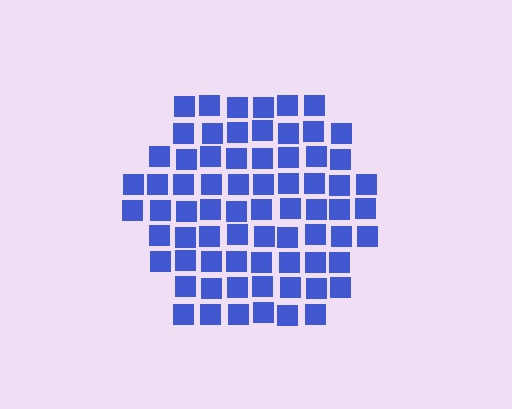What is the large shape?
The large shape is a hexagon.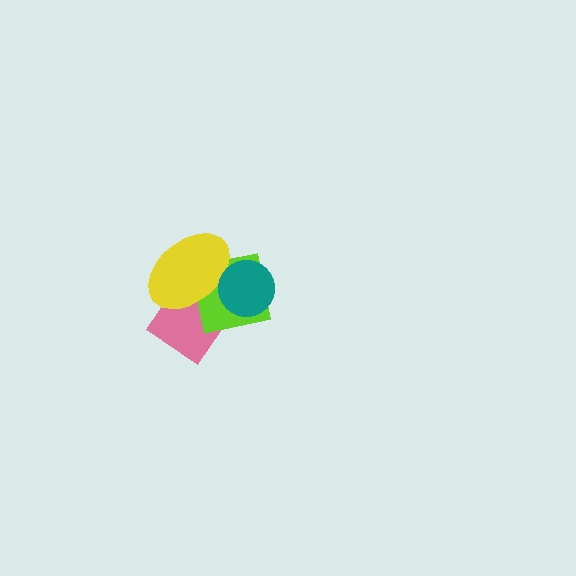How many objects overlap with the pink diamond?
2 objects overlap with the pink diamond.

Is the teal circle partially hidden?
No, no other shape covers it.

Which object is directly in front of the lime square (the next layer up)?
The yellow ellipse is directly in front of the lime square.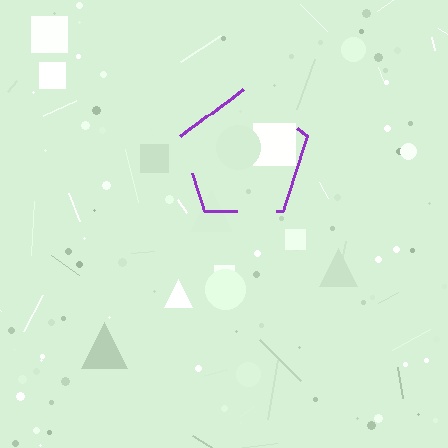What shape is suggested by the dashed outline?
The dashed outline suggests a pentagon.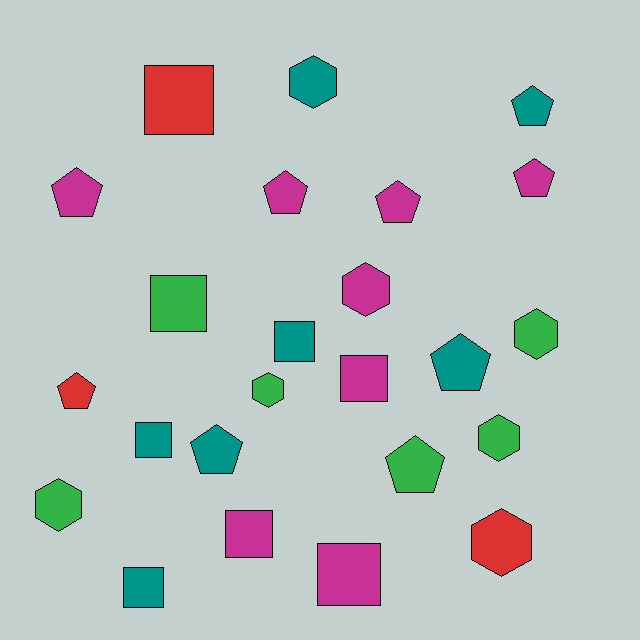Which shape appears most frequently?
Pentagon, with 9 objects.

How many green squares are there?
There is 1 green square.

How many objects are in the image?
There are 24 objects.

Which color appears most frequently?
Magenta, with 8 objects.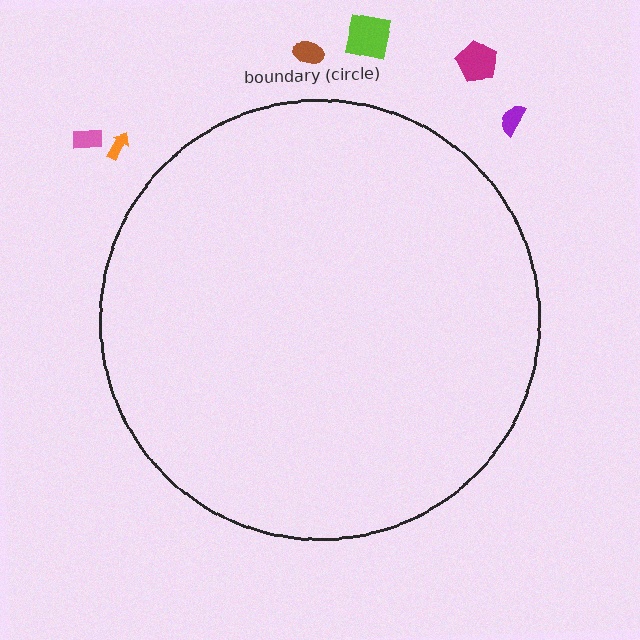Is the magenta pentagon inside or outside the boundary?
Outside.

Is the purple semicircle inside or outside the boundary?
Outside.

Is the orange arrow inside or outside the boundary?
Outside.